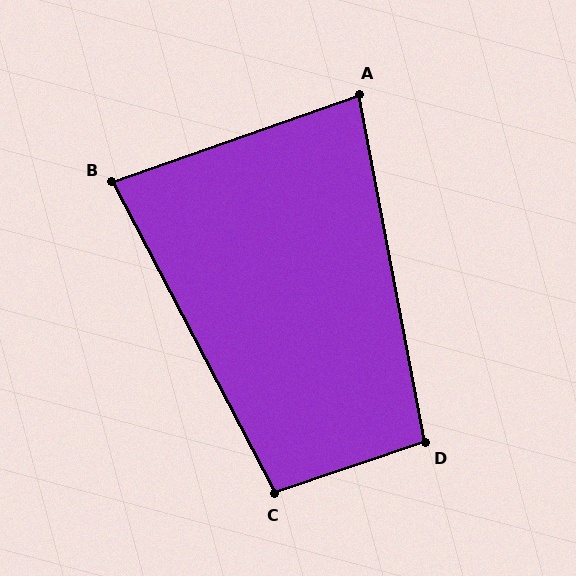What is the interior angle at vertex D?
Approximately 98 degrees (obtuse).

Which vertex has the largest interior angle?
C, at approximately 99 degrees.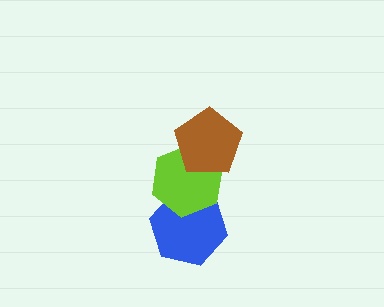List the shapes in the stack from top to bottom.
From top to bottom: the brown pentagon, the lime hexagon, the blue hexagon.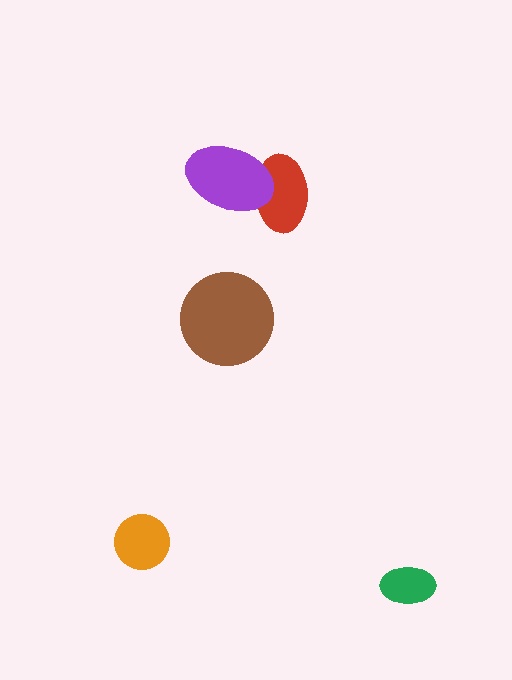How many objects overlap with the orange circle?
0 objects overlap with the orange circle.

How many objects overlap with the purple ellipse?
1 object overlaps with the purple ellipse.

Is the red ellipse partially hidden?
Yes, it is partially covered by another shape.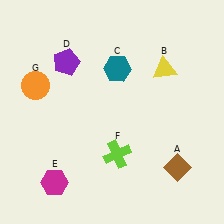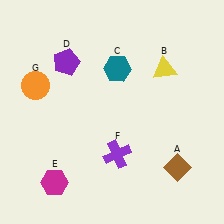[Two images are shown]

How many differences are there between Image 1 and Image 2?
There is 1 difference between the two images.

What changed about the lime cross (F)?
In Image 1, F is lime. In Image 2, it changed to purple.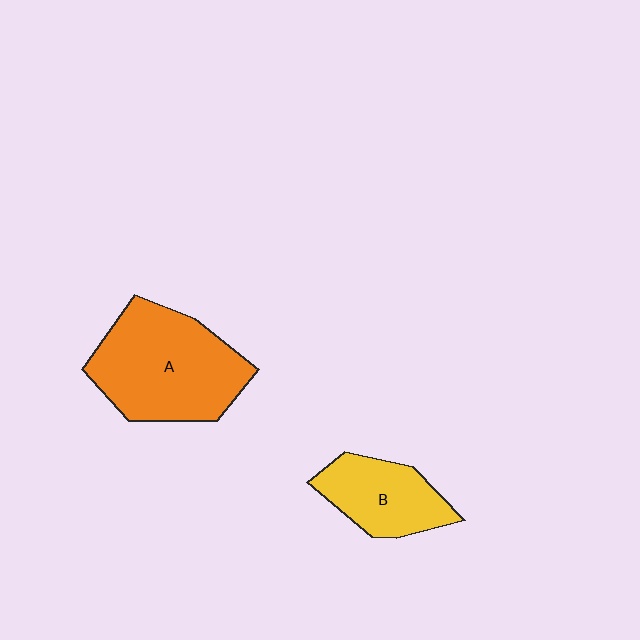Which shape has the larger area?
Shape A (orange).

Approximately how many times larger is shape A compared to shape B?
Approximately 1.8 times.